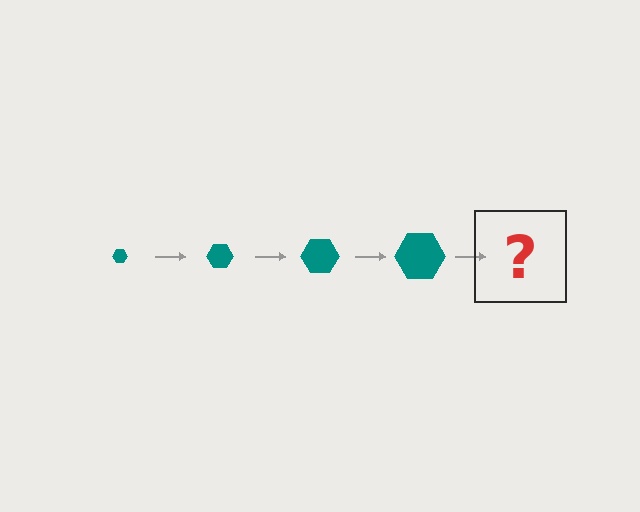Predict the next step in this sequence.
The next step is a teal hexagon, larger than the previous one.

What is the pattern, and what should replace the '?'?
The pattern is that the hexagon gets progressively larger each step. The '?' should be a teal hexagon, larger than the previous one.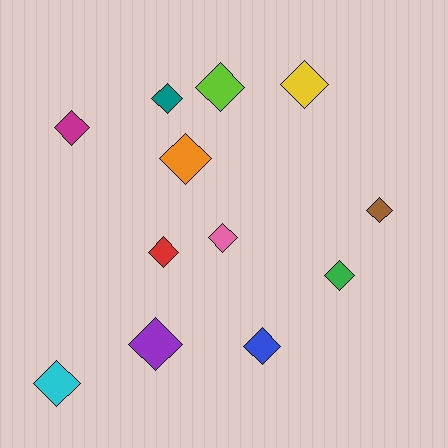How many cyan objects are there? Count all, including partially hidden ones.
There is 1 cyan object.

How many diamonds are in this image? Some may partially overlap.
There are 12 diamonds.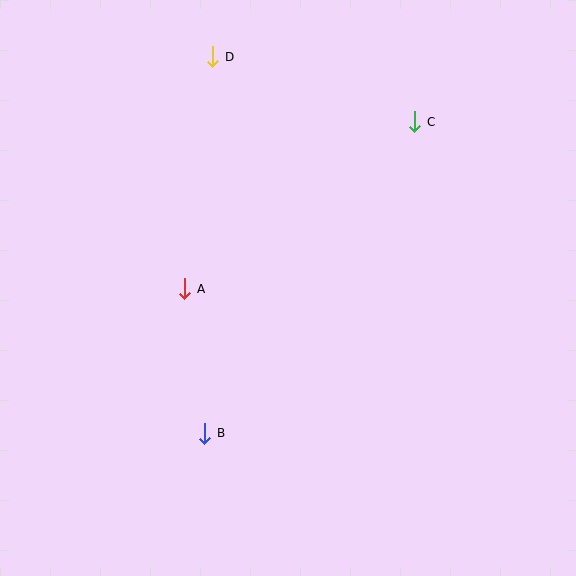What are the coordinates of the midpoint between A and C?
The midpoint between A and C is at (300, 205).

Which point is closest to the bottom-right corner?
Point B is closest to the bottom-right corner.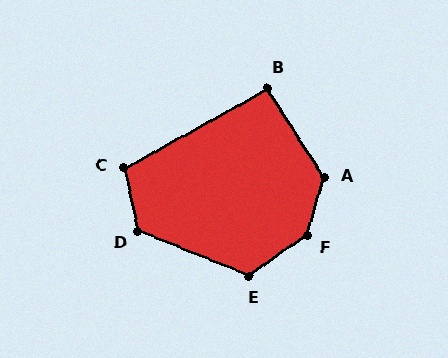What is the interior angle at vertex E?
Approximately 123 degrees (obtuse).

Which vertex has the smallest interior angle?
B, at approximately 94 degrees.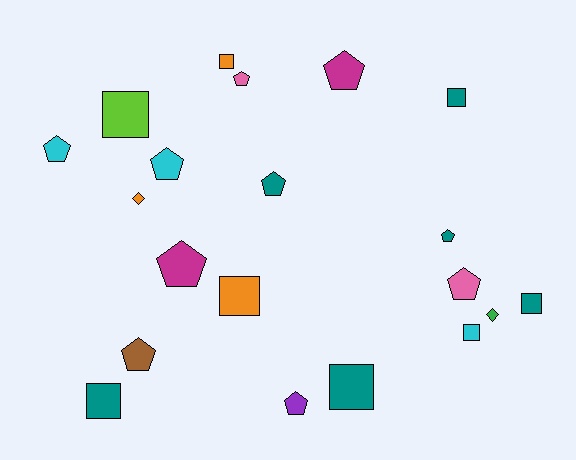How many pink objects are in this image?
There are 2 pink objects.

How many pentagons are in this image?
There are 10 pentagons.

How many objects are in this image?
There are 20 objects.